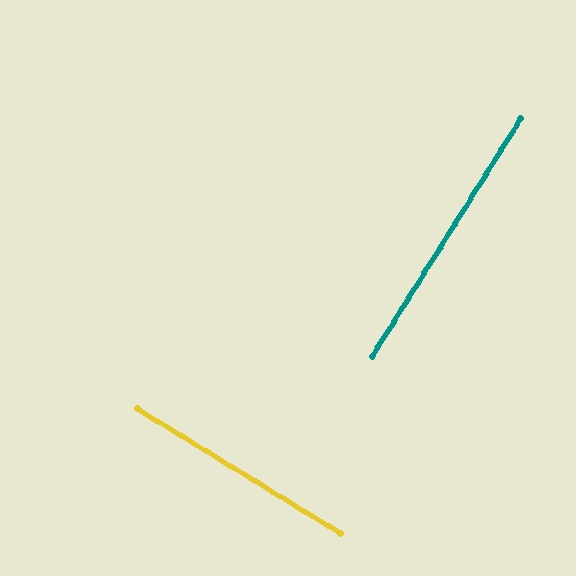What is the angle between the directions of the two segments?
Approximately 90 degrees.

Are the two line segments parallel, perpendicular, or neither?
Perpendicular — they meet at approximately 90°.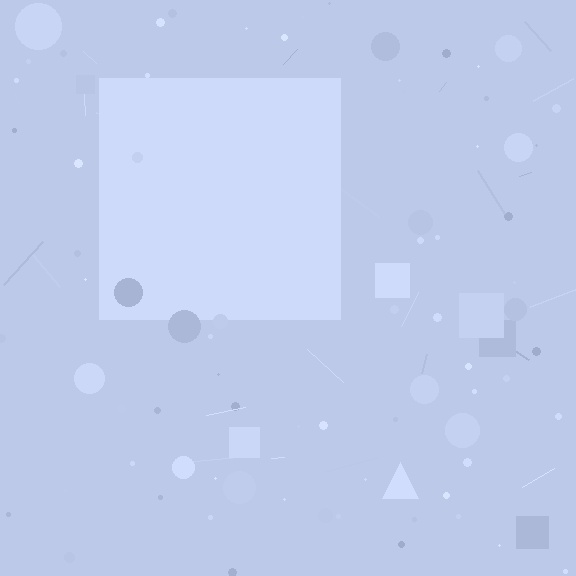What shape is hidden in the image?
A square is hidden in the image.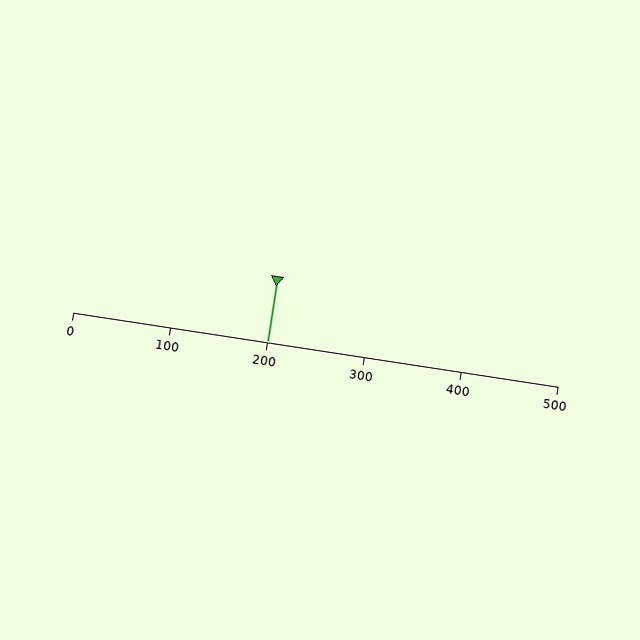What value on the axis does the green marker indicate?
The marker indicates approximately 200.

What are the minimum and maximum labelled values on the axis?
The axis runs from 0 to 500.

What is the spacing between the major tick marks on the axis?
The major ticks are spaced 100 apart.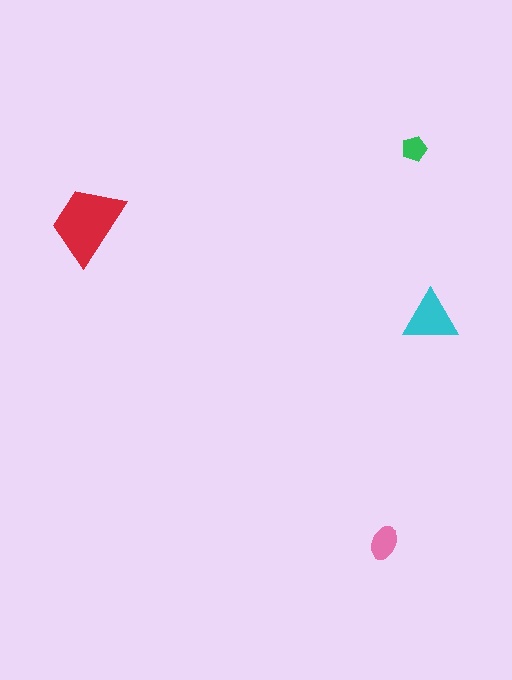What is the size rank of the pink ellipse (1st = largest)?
3rd.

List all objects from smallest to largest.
The green pentagon, the pink ellipse, the cyan triangle, the red trapezoid.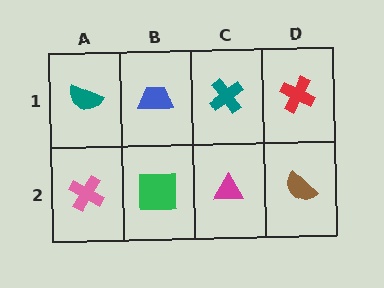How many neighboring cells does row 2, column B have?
3.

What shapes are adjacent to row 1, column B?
A green square (row 2, column B), a teal semicircle (row 1, column A), a teal cross (row 1, column C).